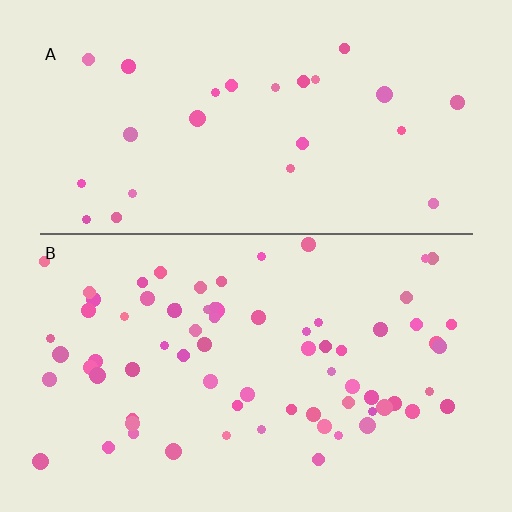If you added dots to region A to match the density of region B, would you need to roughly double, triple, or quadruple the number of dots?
Approximately triple.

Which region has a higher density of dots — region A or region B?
B (the bottom).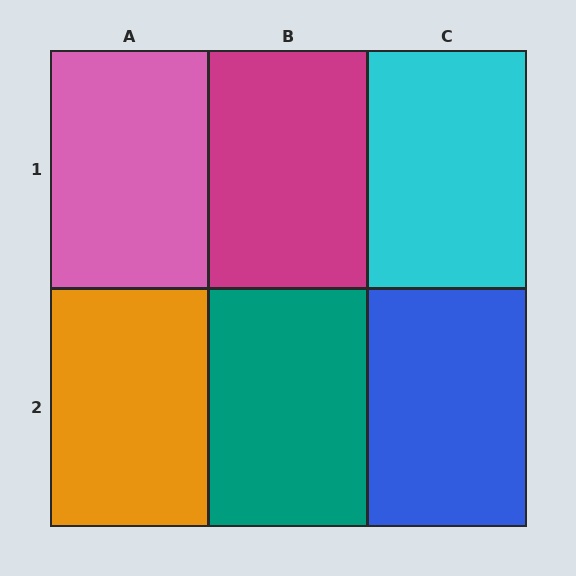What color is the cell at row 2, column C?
Blue.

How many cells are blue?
1 cell is blue.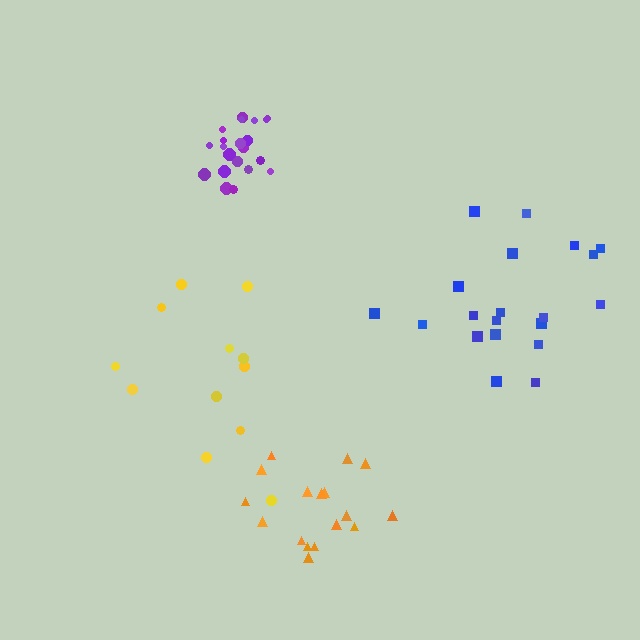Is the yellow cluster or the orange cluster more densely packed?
Orange.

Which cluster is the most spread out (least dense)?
Yellow.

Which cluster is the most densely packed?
Purple.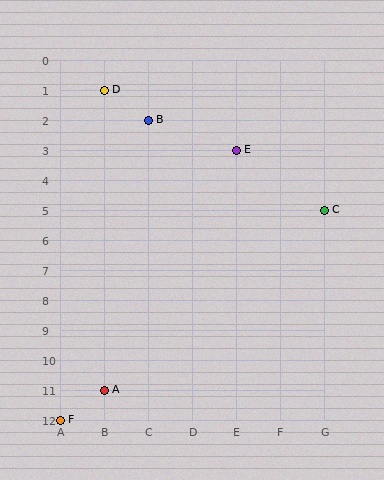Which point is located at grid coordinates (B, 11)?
Point A is at (B, 11).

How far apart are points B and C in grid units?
Points B and C are 4 columns and 3 rows apart (about 5.0 grid units diagonally).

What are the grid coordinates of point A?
Point A is at grid coordinates (B, 11).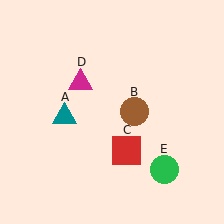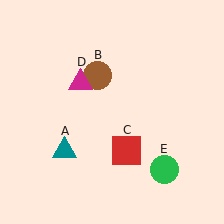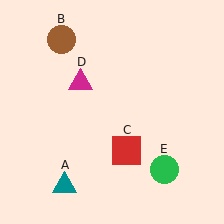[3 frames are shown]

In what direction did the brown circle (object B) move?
The brown circle (object B) moved up and to the left.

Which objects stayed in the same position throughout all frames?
Red square (object C) and magenta triangle (object D) and green circle (object E) remained stationary.